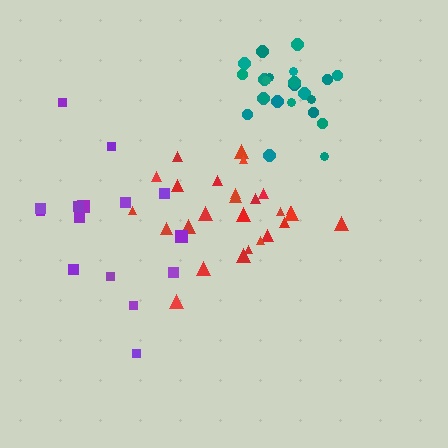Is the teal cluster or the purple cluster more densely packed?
Teal.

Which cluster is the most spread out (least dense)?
Purple.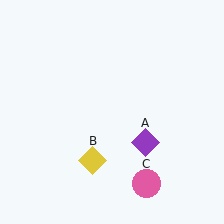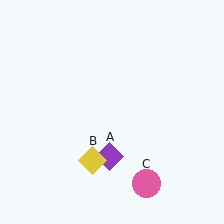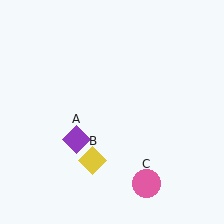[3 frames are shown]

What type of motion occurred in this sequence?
The purple diamond (object A) rotated clockwise around the center of the scene.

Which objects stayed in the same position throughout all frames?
Yellow diamond (object B) and pink circle (object C) remained stationary.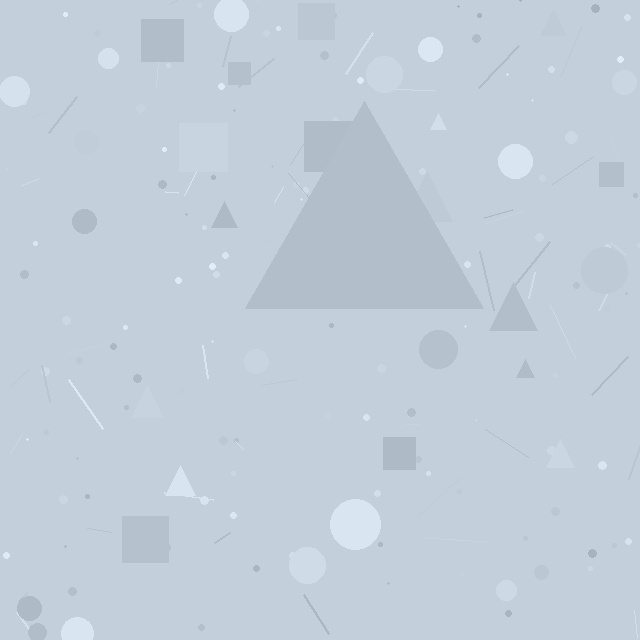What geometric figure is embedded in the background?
A triangle is embedded in the background.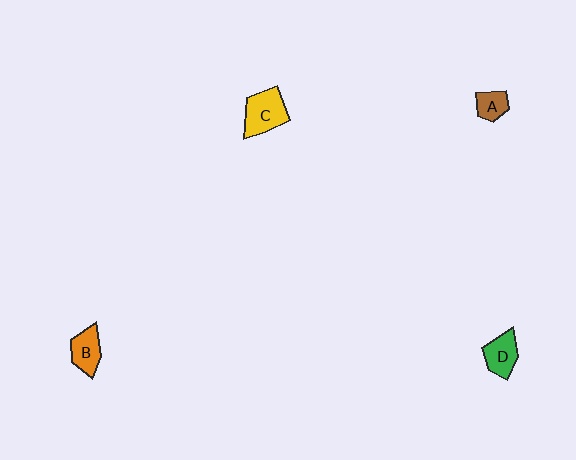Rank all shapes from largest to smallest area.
From largest to smallest: C (yellow), D (green), B (orange), A (brown).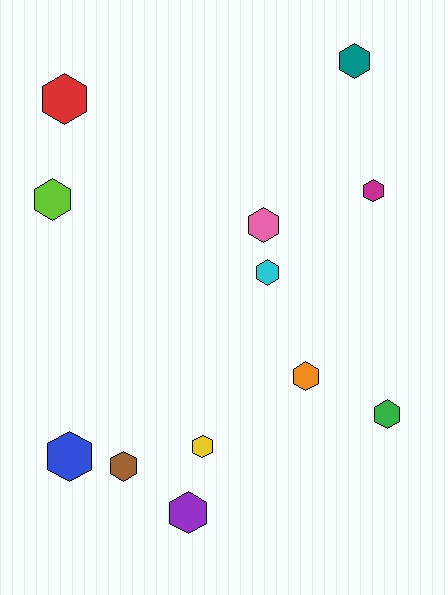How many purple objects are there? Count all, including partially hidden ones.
There is 1 purple object.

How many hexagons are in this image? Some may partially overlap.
There are 12 hexagons.